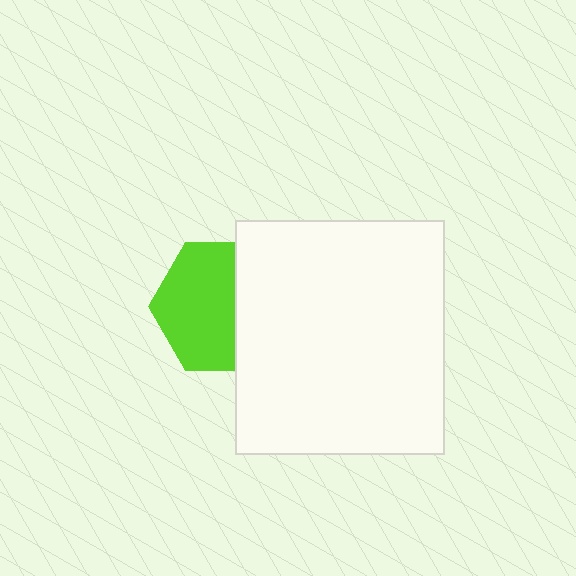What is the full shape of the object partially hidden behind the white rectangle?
The partially hidden object is a lime hexagon.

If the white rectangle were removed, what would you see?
You would see the complete lime hexagon.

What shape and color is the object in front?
The object in front is a white rectangle.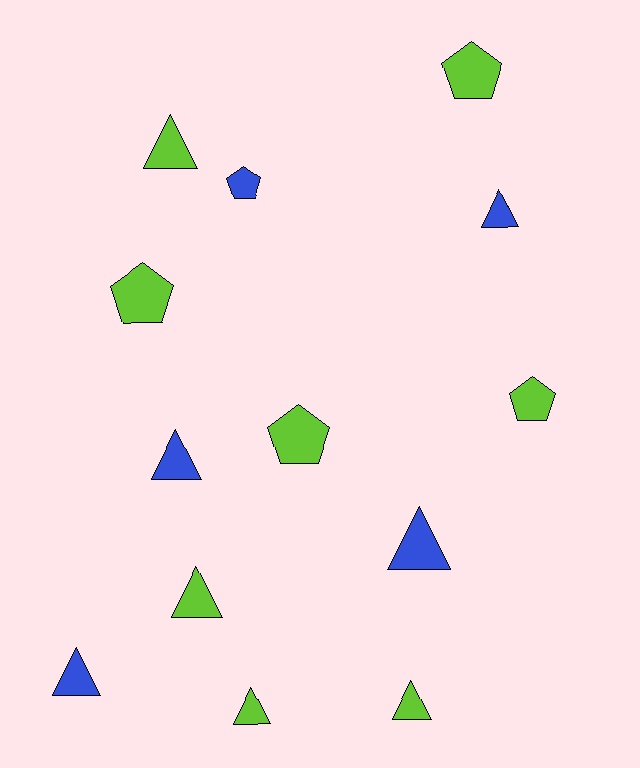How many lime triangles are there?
There are 4 lime triangles.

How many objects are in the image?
There are 13 objects.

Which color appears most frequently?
Lime, with 8 objects.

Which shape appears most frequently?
Triangle, with 8 objects.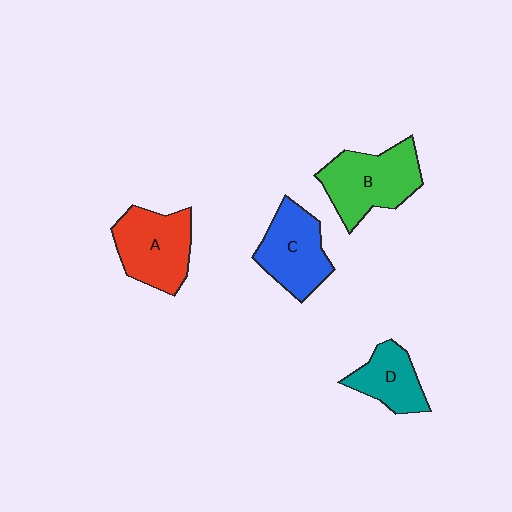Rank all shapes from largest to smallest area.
From largest to smallest: B (green), A (red), C (blue), D (teal).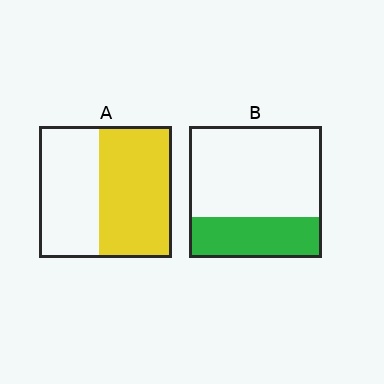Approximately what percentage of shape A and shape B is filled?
A is approximately 55% and B is approximately 30%.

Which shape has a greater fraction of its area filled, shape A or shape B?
Shape A.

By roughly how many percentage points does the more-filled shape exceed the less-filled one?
By roughly 25 percentage points (A over B).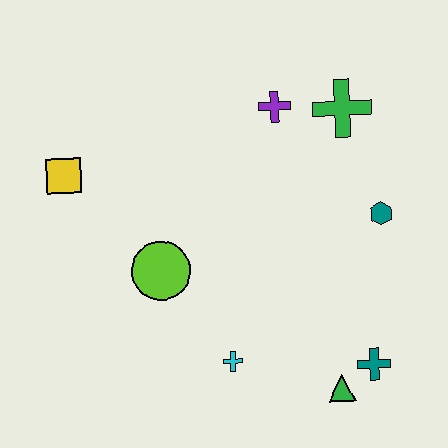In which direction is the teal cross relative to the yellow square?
The teal cross is to the right of the yellow square.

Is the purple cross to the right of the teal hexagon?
No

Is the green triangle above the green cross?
No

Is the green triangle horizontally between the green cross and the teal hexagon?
No